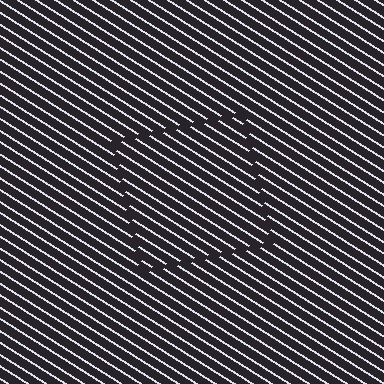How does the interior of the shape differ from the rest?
The interior of the shape contains the same grating, shifted by half a period — the contour is defined by the phase discontinuity where line-ends from the inner and outer gratings abut.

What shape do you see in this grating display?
An illusory square. The interior of the shape contains the same grating, shifted by half a period — the contour is defined by the phase discontinuity where line-ends from the inner and outer gratings abut.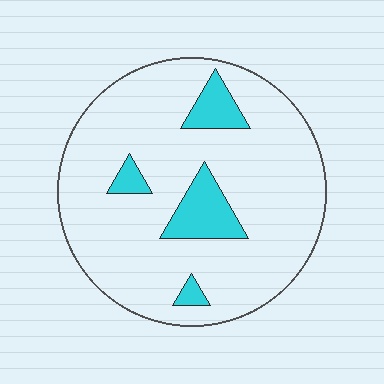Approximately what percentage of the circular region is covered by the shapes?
Approximately 15%.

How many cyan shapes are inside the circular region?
4.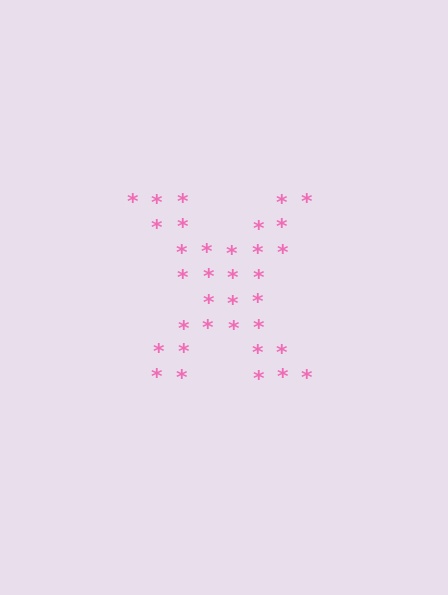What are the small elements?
The small elements are asterisks.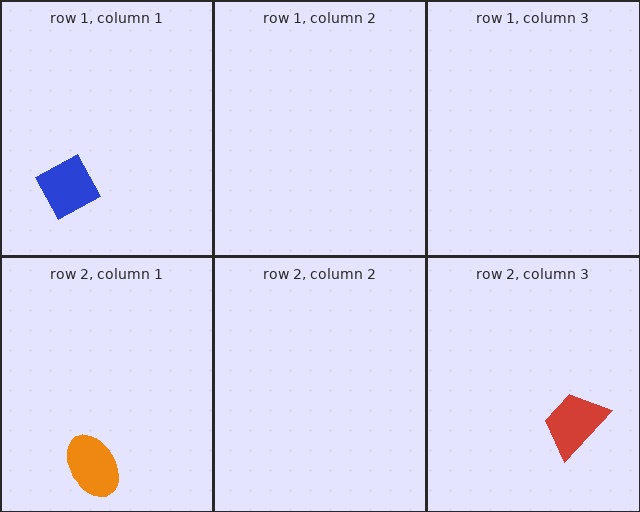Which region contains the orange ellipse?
The row 2, column 1 region.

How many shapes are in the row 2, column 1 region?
1.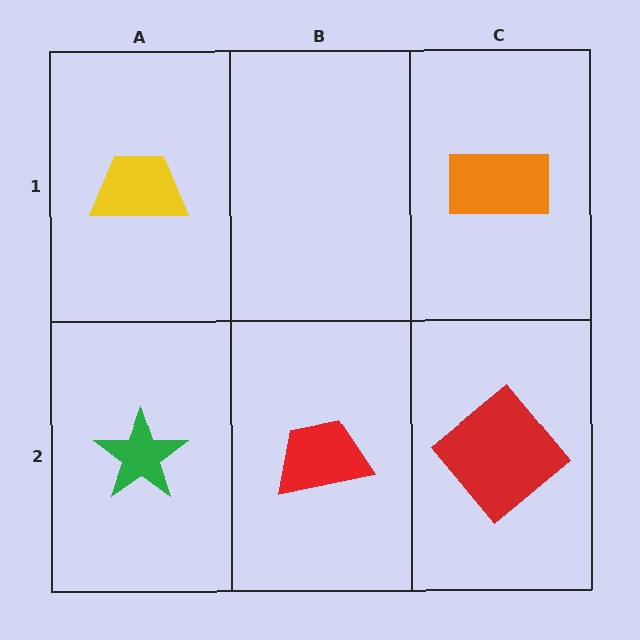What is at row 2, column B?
A red trapezoid.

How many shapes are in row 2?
3 shapes.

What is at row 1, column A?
A yellow trapezoid.